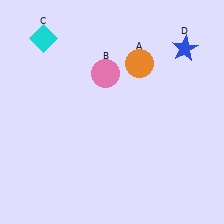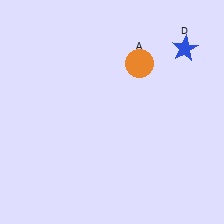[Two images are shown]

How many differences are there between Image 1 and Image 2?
There are 2 differences between the two images.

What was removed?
The cyan diamond (C), the pink circle (B) were removed in Image 2.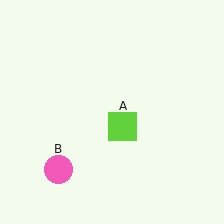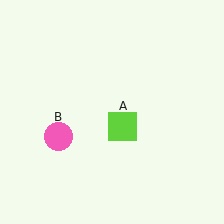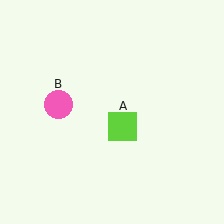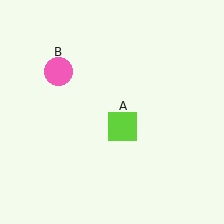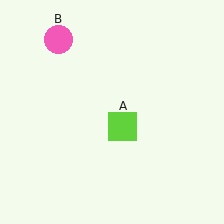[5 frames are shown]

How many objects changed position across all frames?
1 object changed position: pink circle (object B).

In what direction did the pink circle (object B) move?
The pink circle (object B) moved up.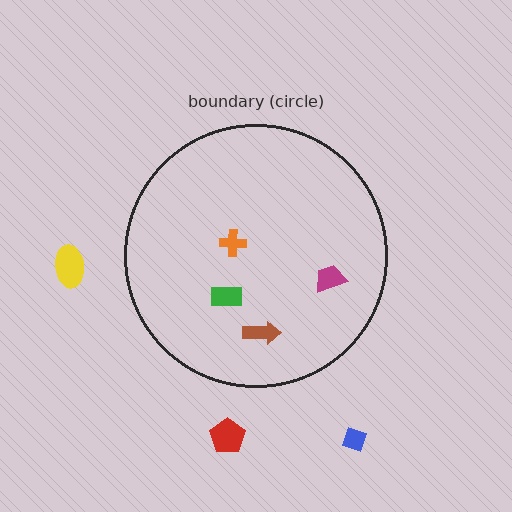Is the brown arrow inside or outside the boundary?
Inside.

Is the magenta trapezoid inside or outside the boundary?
Inside.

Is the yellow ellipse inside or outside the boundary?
Outside.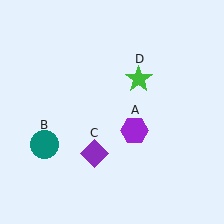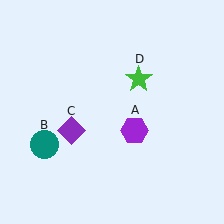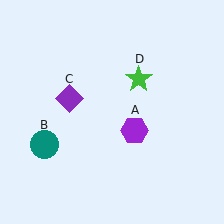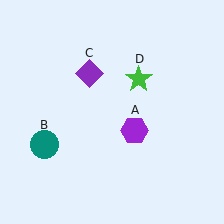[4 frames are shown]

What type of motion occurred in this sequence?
The purple diamond (object C) rotated clockwise around the center of the scene.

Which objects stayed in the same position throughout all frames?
Purple hexagon (object A) and teal circle (object B) and green star (object D) remained stationary.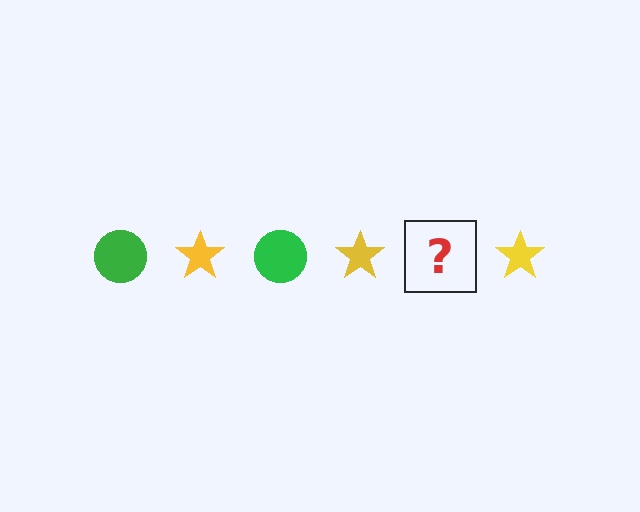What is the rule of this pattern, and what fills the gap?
The rule is that the pattern alternates between green circle and yellow star. The gap should be filled with a green circle.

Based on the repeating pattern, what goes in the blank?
The blank should be a green circle.